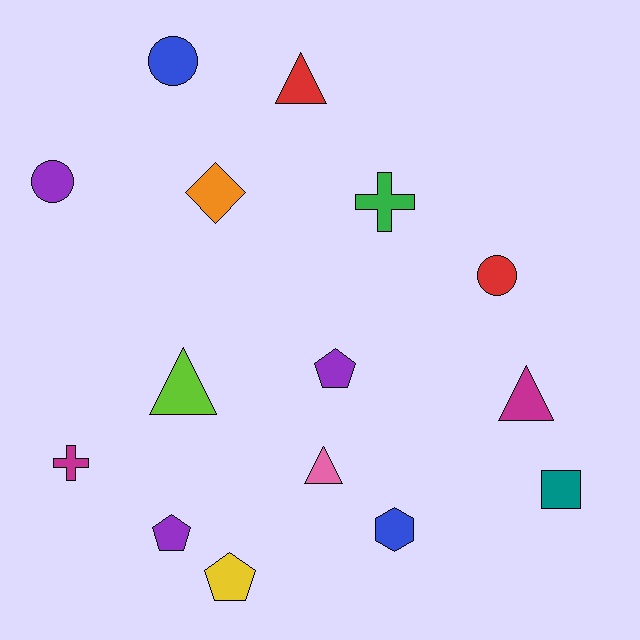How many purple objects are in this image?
There are 3 purple objects.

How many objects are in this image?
There are 15 objects.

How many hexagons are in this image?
There is 1 hexagon.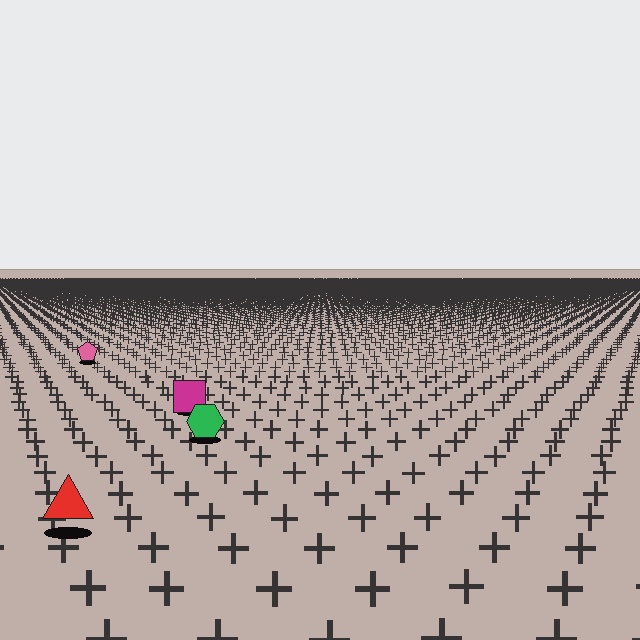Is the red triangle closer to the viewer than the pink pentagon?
Yes. The red triangle is closer — you can tell from the texture gradient: the ground texture is coarser near it.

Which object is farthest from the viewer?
The pink pentagon is farthest from the viewer. It appears smaller and the ground texture around it is denser.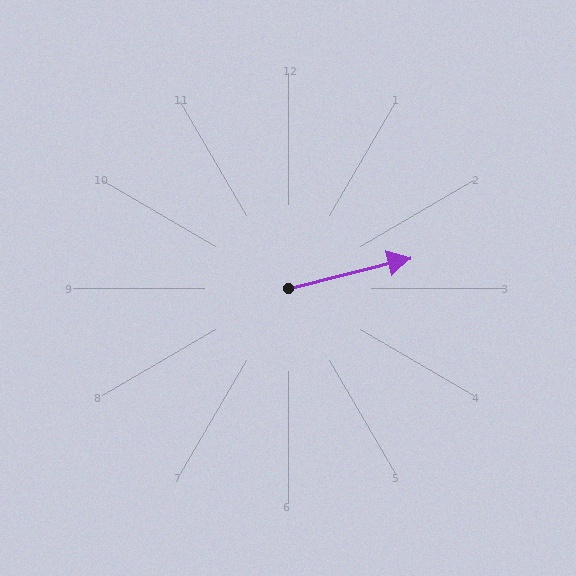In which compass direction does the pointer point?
East.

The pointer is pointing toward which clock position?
Roughly 3 o'clock.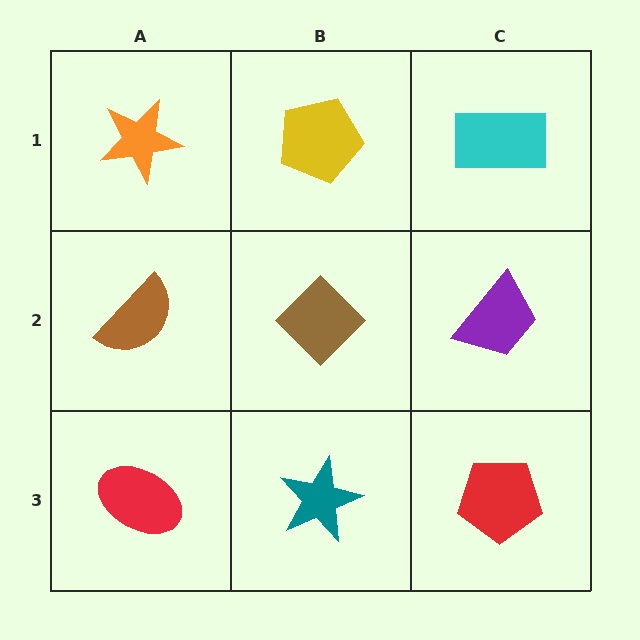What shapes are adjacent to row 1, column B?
A brown diamond (row 2, column B), an orange star (row 1, column A), a cyan rectangle (row 1, column C).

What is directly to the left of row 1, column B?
An orange star.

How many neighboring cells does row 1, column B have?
3.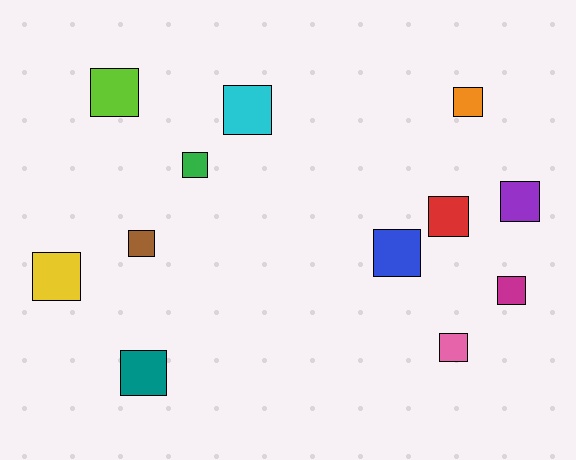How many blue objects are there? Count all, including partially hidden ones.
There is 1 blue object.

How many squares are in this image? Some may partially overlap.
There are 12 squares.